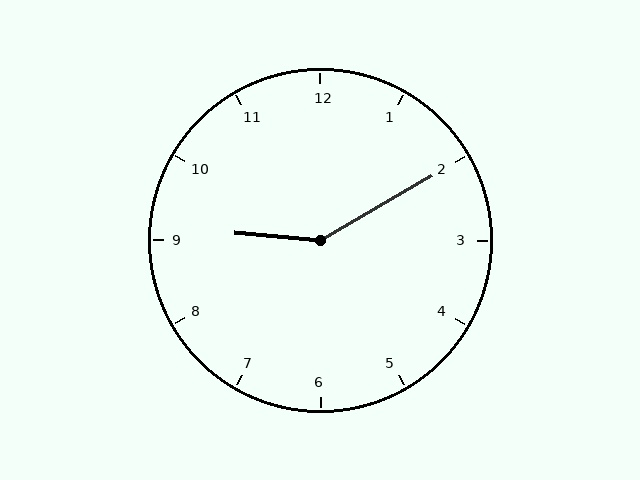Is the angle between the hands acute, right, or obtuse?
It is obtuse.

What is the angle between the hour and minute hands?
Approximately 145 degrees.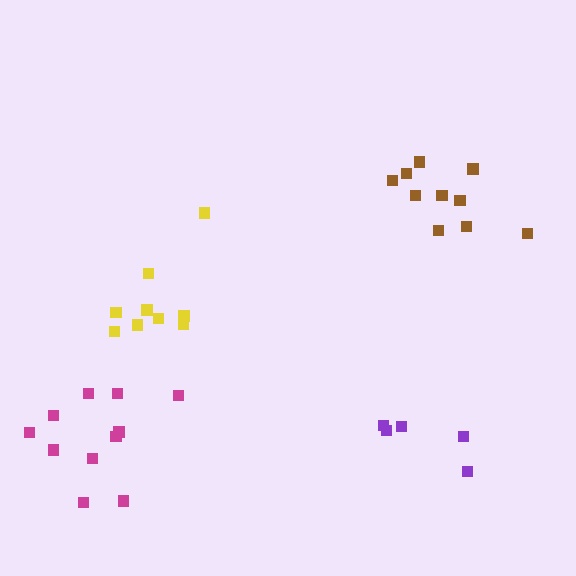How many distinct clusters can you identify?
There are 4 distinct clusters.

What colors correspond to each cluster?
The clusters are colored: yellow, brown, purple, magenta.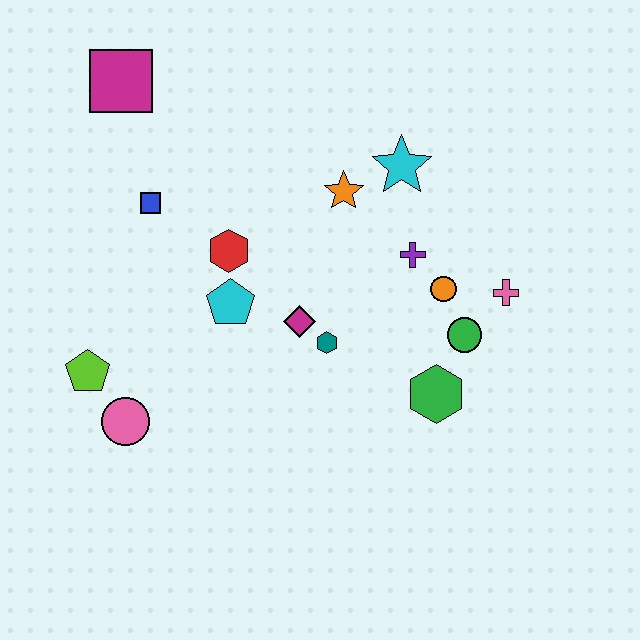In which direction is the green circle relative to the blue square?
The green circle is to the right of the blue square.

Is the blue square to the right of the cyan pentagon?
No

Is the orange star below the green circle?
No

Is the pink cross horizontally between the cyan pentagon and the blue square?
No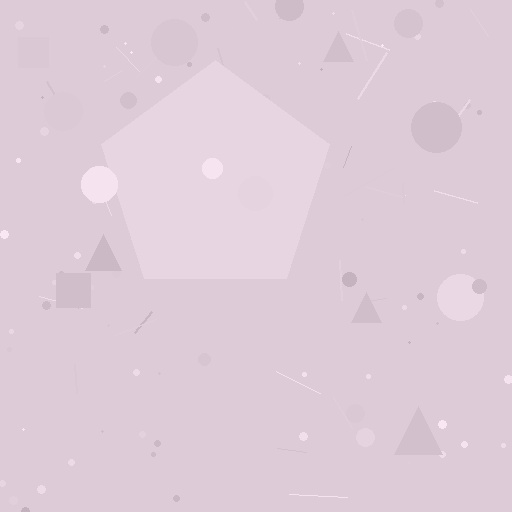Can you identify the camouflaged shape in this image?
The camouflaged shape is a pentagon.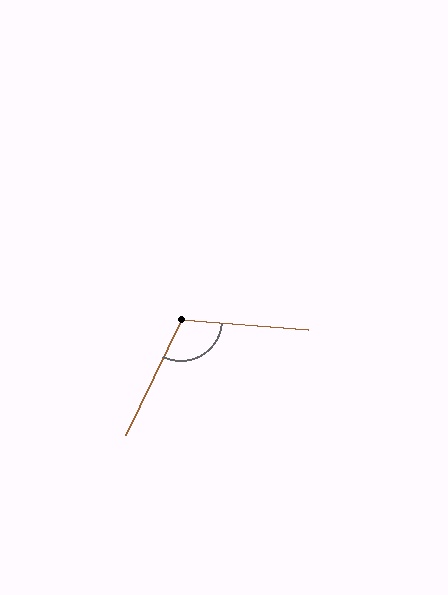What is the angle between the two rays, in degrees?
Approximately 111 degrees.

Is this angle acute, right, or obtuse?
It is obtuse.